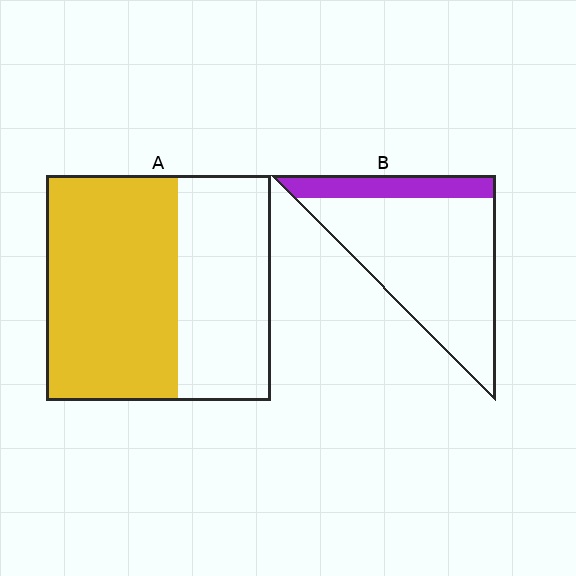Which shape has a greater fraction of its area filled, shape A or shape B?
Shape A.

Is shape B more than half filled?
No.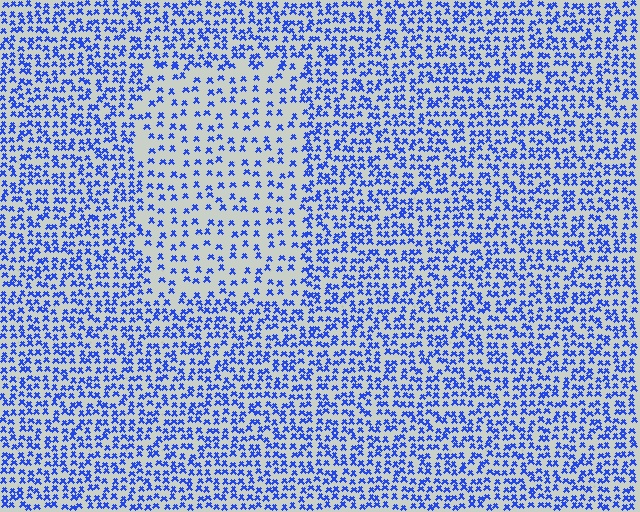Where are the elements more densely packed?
The elements are more densely packed outside the rectangle boundary.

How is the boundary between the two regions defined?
The boundary is defined by a change in element density (approximately 2.0x ratio). All elements are the same color, size, and shape.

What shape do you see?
I see a rectangle.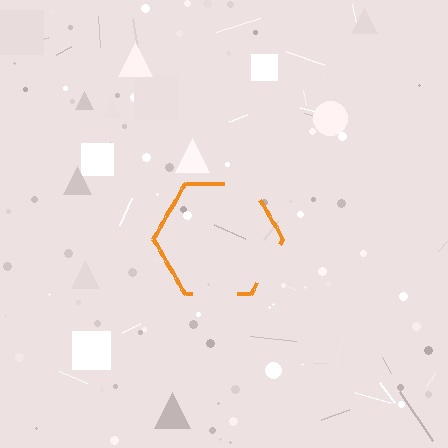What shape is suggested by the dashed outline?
The dashed outline suggests a hexagon.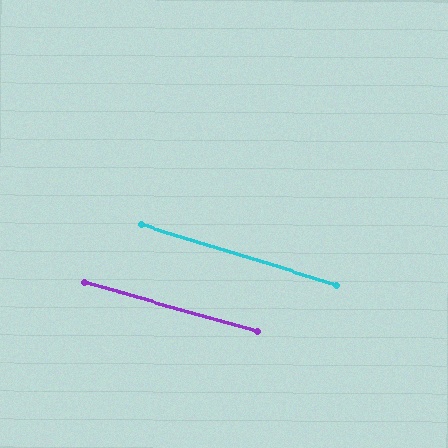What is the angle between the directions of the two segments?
Approximately 2 degrees.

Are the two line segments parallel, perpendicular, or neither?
Parallel — their directions differ by only 1.8°.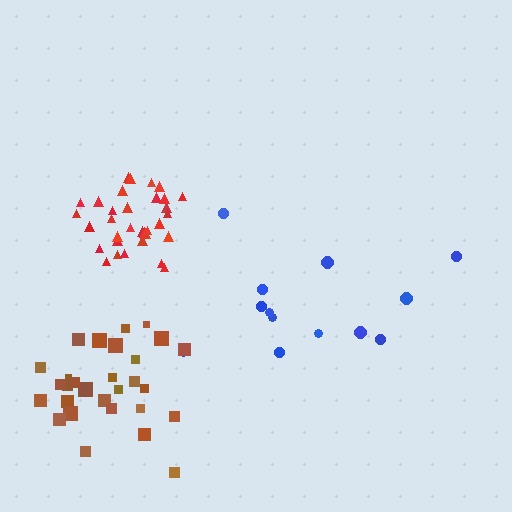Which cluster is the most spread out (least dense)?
Blue.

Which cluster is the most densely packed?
Red.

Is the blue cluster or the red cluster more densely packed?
Red.